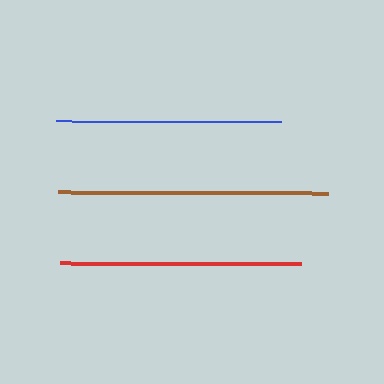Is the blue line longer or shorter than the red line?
The red line is longer than the blue line.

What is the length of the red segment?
The red segment is approximately 240 pixels long.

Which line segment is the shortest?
The blue line is the shortest at approximately 225 pixels.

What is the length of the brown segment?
The brown segment is approximately 270 pixels long.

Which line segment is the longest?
The brown line is the longest at approximately 270 pixels.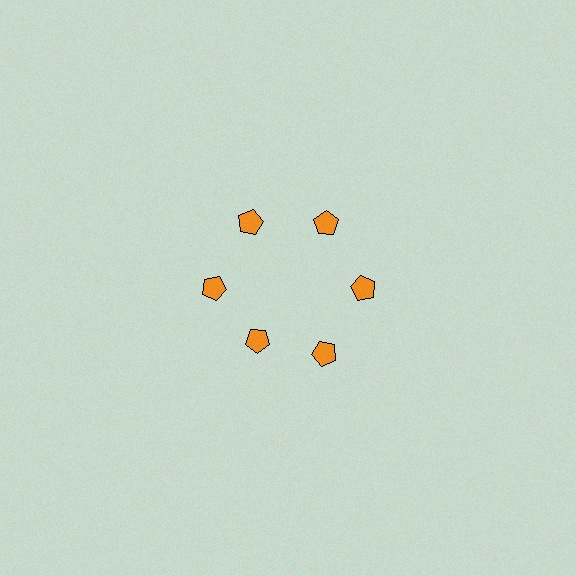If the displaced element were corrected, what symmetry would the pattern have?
It would have 6-fold rotational symmetry — the pattern would map onto itself every 60 degrees.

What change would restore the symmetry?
The symmetry would be restored by moving it outward, back onto the ring so that all 6 pentagons sit at equal angles and equal distance from the center.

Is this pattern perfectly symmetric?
No. The 6 orange pentagons are arranged in a ring, but one element near the 7 o'clock position is pulled inward toward the center, breaking the 6-fold rotational symmetry.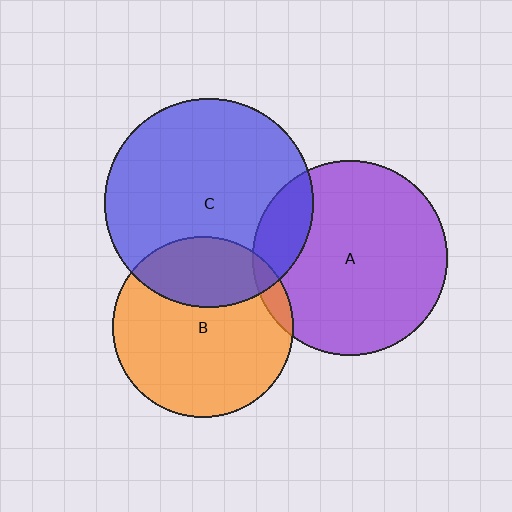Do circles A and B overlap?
Yes.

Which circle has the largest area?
Circle C (blue).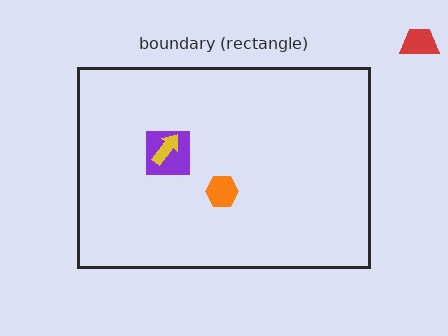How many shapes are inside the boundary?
3 inside, 1 outside.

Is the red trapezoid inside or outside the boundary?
Outside.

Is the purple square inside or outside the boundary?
Inside.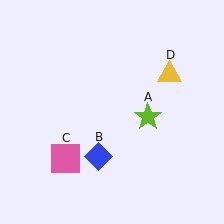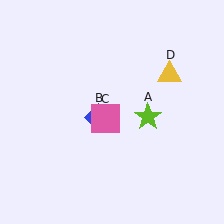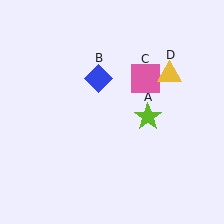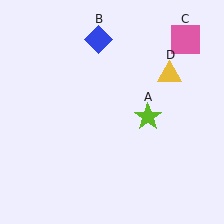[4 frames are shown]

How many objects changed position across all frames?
2 objects changed position: blue diamond (object B), pink square (object C).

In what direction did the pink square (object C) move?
The pink square (object C) moved up and to the right.